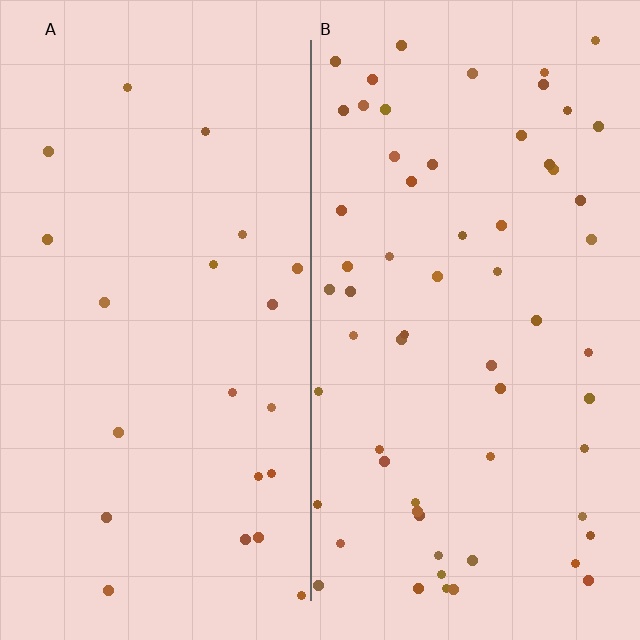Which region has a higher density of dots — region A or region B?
B (the right).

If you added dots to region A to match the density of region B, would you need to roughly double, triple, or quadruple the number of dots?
Approximately triple.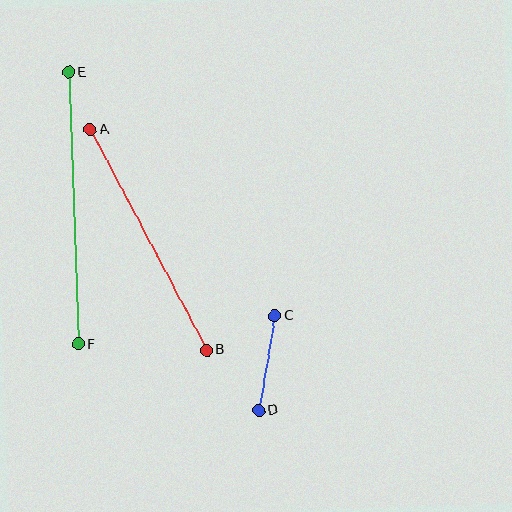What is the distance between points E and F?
The distance is approximately 272 pixels.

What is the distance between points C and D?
The distance is approximately 96 pixels.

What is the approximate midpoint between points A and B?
The midpoint is at approximately (148, 240) pixels.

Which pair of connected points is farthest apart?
Points E and F are farthest apart.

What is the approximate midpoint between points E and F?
The midpoint is at approximately (73, 208) pixels.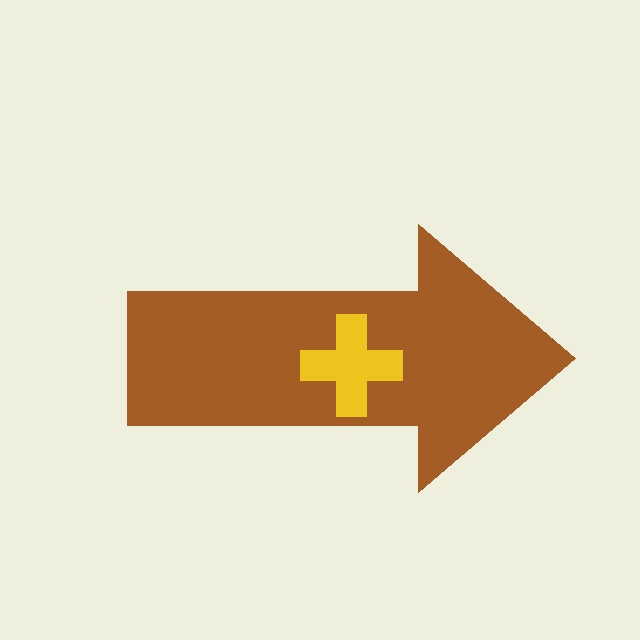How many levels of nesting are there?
2.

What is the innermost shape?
The yellow cross.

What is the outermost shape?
The brown arrow.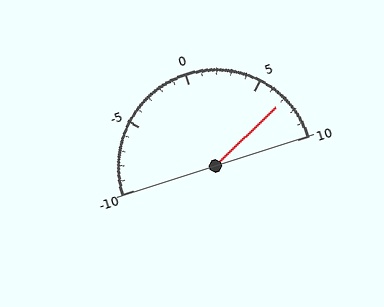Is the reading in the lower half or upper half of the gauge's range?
The reading is in the upper half of the range (-10 to 10).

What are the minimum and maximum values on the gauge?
The gauge ranges from -10 to 10.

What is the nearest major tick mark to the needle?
The nearest major tick mark is 5.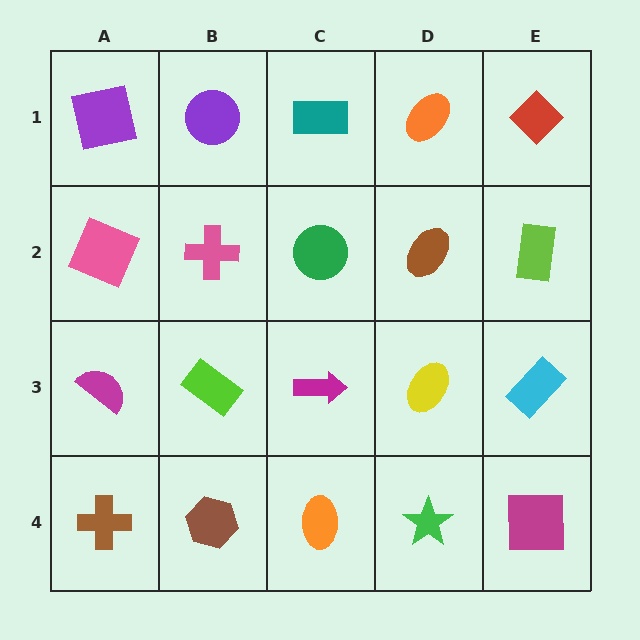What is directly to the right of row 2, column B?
A green circle.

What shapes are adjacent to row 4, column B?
A lime rectangle (row 3, column B), a brown cross (row 4, column A), an orange ellipse (row 4, column C).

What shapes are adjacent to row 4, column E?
A cyan rectangle (row 3, column E), a green star (row 4, column D).